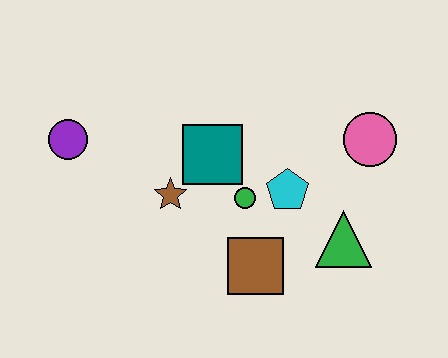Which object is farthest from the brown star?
The pink circle is farthest from the brown star.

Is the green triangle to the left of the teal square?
No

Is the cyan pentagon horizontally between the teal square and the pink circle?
Yes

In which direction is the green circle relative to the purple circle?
The green circle is to the right of the purple circle.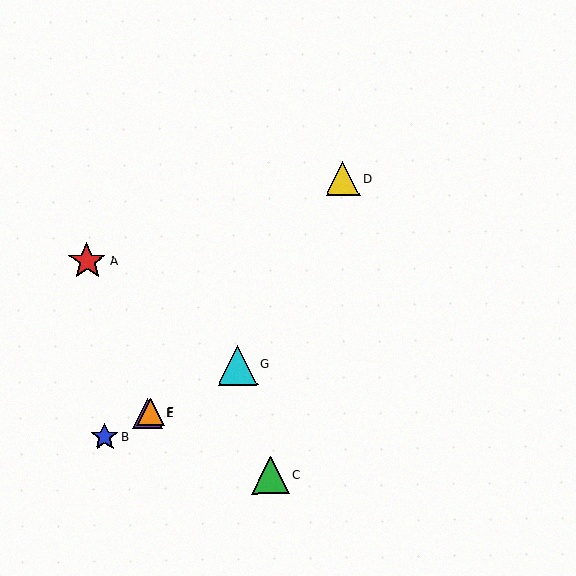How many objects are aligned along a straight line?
4 objects (B, E, F, G) are aligned along a straight line.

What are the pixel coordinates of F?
Object F is at (151, 412).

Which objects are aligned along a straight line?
Objects B, E, F, G are aligned along a straight line.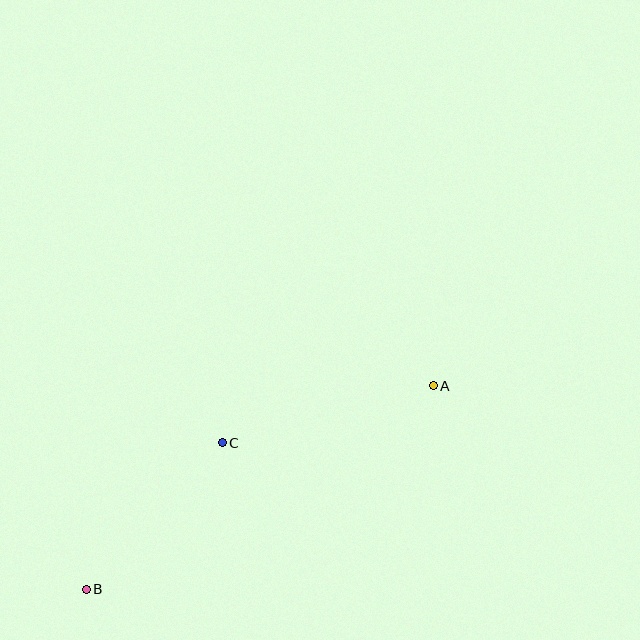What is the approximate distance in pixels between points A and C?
The distance between A and C is approximately 219 pixels.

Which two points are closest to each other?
Points B and C are closest to each other.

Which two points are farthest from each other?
Points A and B are farthest from each other.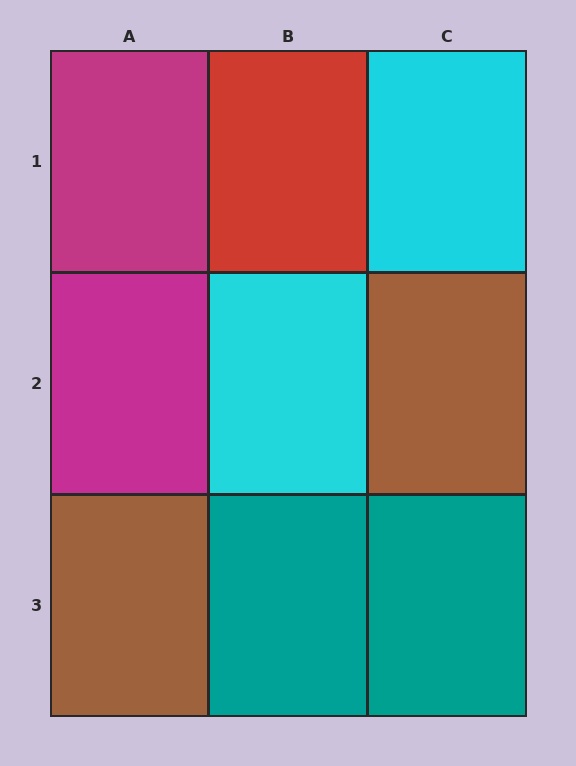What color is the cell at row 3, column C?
Teal.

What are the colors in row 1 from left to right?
Magenta, red, cyan.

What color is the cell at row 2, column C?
Brown.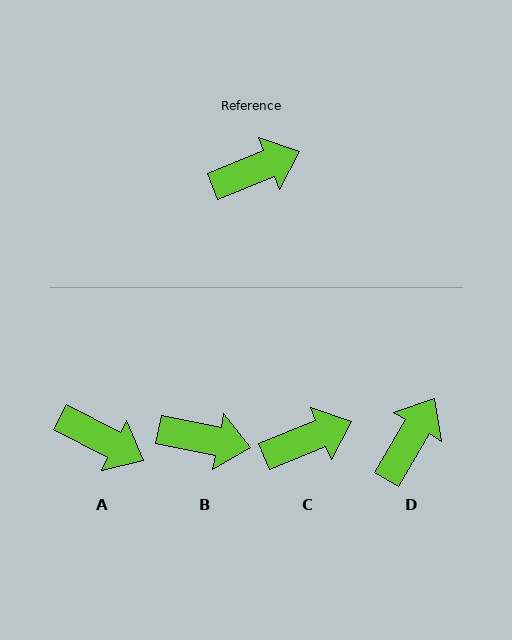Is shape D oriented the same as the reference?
No, it is off by about 37 degrees.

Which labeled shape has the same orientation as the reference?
C.